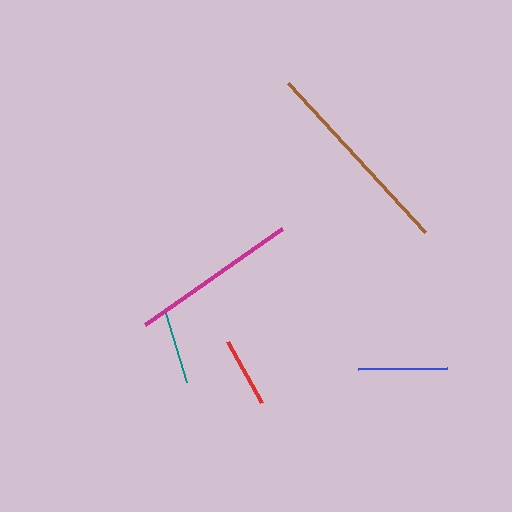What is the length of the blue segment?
The blue segment is approximately 89 pixels long.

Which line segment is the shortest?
The red line is the shortest at approximately 70 pixels.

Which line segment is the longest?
The brown line is the longest at approximately 203 pixels.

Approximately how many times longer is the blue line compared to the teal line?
The blue line is approximately 1.2 times the length of the teal line.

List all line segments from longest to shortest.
From longest to shortest: brown, magenta, blue, teal, red.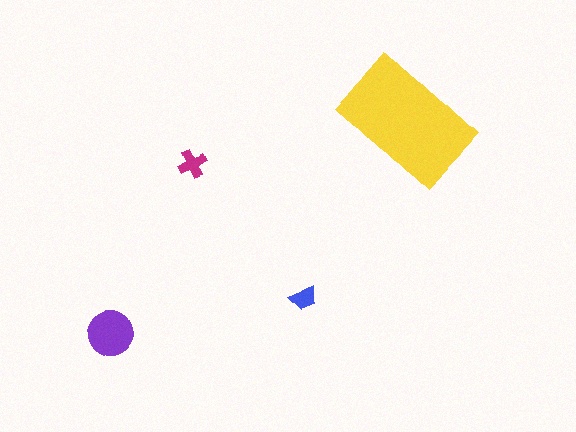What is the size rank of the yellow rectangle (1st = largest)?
1st.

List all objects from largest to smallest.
The yellow rectangle, the purple circle, the magenta cross, the blue trapezoid.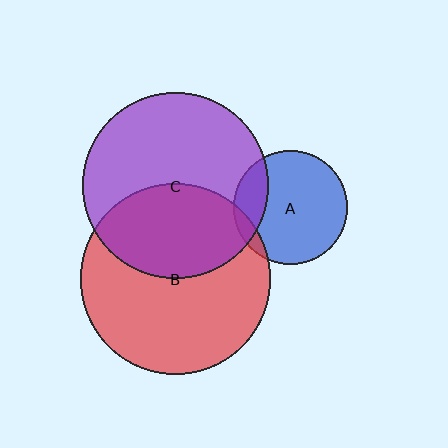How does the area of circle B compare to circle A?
Approximately 2.8 times.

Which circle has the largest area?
Circle B (red).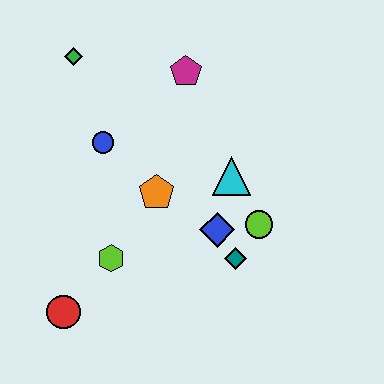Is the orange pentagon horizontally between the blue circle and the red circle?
No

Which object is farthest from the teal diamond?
The green diamond is farthest from the teal diamond.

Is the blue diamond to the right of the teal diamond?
No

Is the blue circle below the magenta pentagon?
Yes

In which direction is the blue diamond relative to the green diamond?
The blue diamond is below the green diamond.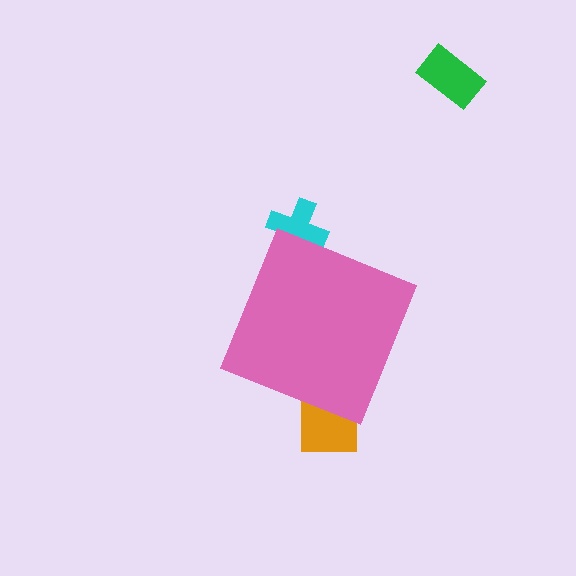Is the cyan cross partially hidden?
Yes, the cyan cross is partially hidden behind the pink diamond.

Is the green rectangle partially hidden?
No, the green rectangle is fully visible.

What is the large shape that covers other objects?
A pink diamond.